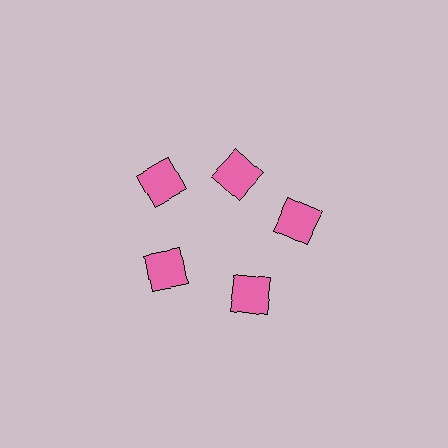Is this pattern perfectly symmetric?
No. The 5 pink squares are arranged in a ring, but one element near the 1 o'clock position is pulled inward toward the center, breaking the 5-fold rotational symmetry.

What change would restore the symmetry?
The symmetry would be restored by moving it outward, back onto the ring so that all 5 squares sit at equal angles and equal distance from the center.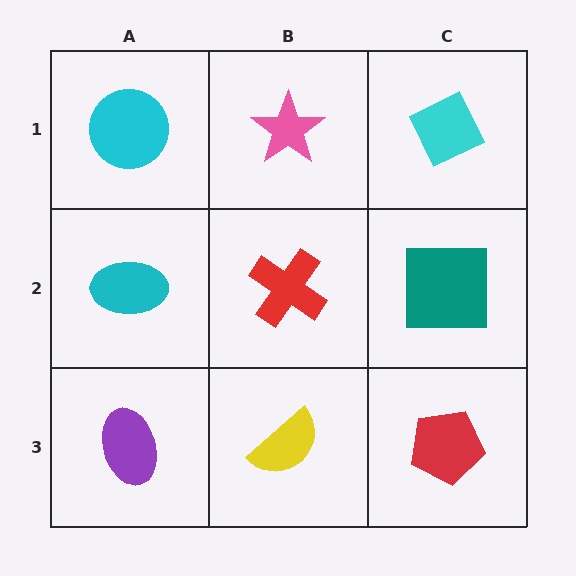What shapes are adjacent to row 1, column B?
A red cross (row 2, column B), a cyan circle (row 1, column A), a cyan diamond (row 1, column C).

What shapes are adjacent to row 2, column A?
A cyan circle (row 1, column A), a purple ellipse (row 3, column A), a red cross (row 2, column B).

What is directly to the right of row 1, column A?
A pink star.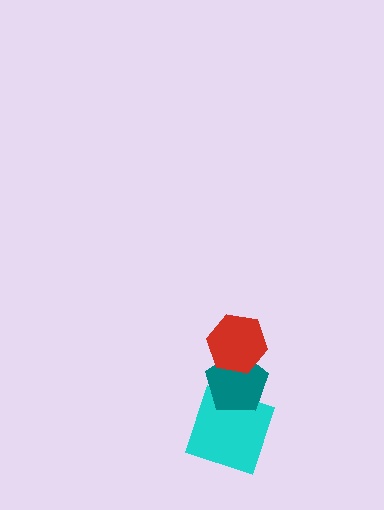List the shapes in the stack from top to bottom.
From top to bottom: the red hexagon, the teal pentagon, the cyan square.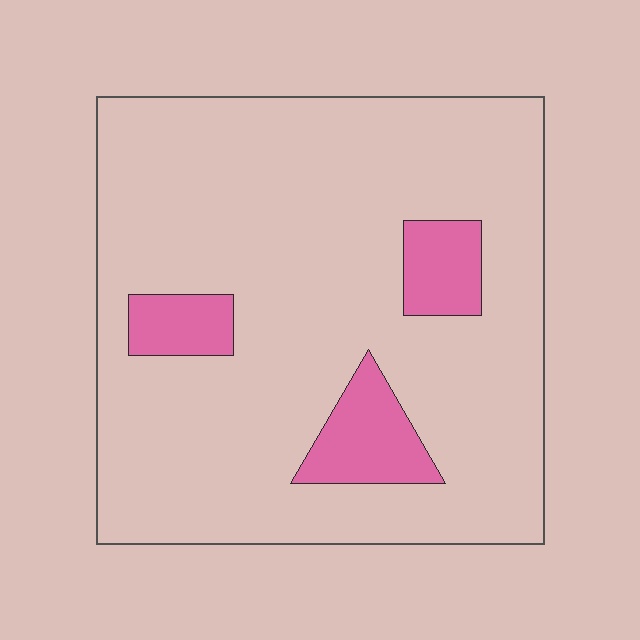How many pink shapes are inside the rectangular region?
3.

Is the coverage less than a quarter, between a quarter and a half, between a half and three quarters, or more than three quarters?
Less than a quarter.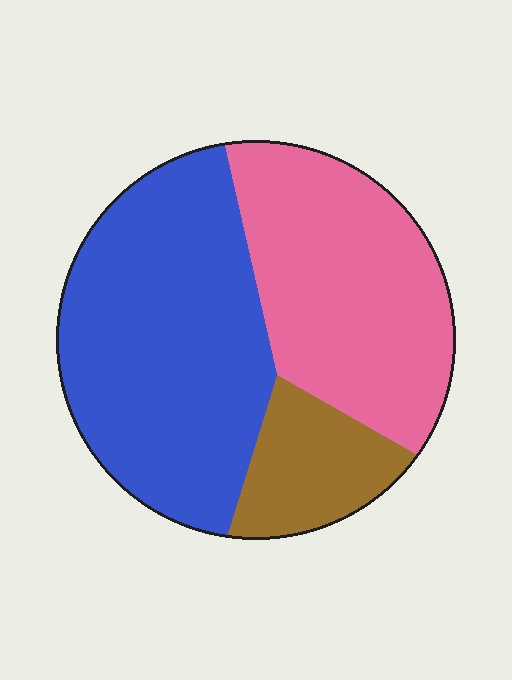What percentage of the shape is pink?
Pink covers roughly 35% of the shape.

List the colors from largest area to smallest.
From largest to smallest: blue, pink, brown.